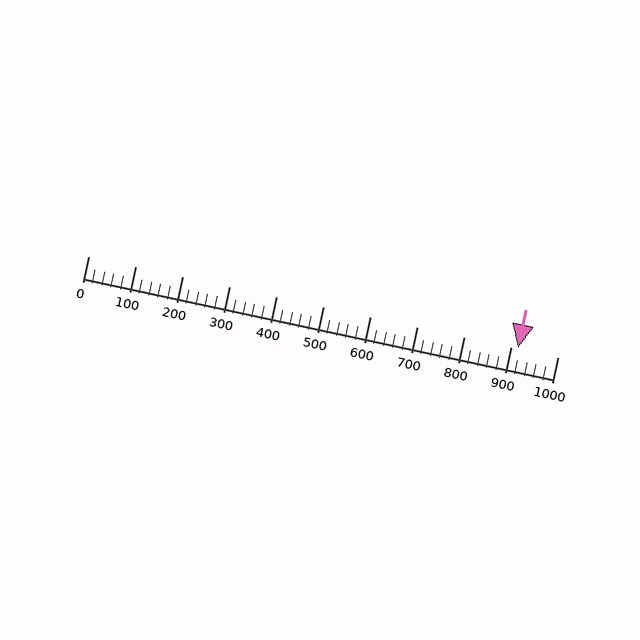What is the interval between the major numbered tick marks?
The major tick marks are spaced 100 units apart.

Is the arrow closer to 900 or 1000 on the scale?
The arrow is closer to 900.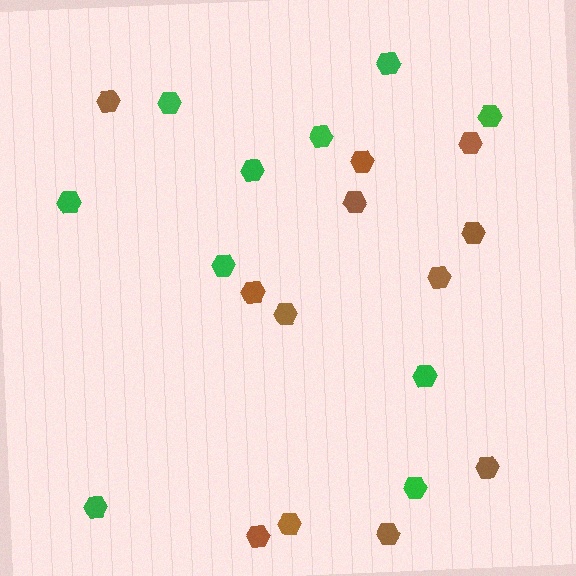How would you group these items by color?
There are 2 groups: one group of green hexagons (10) and one group of brown hexagons (12).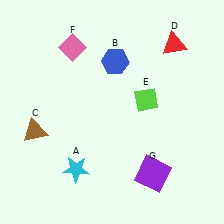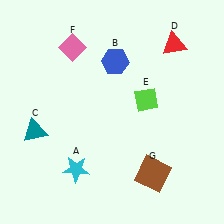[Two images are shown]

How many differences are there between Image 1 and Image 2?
There are 2 differences between the two images.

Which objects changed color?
C changed from brown to teal. G changed from purple to brown.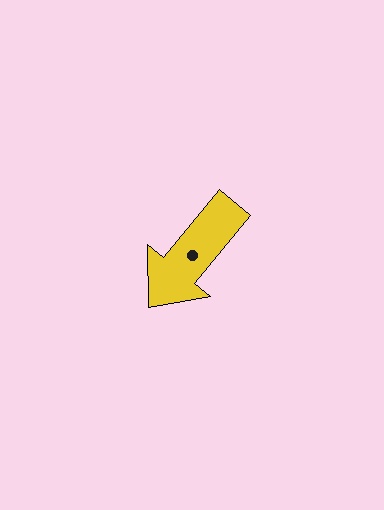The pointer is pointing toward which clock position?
Roughly 7 o'clock.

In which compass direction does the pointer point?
Southwest.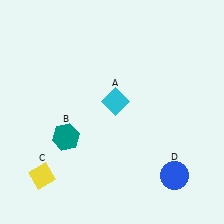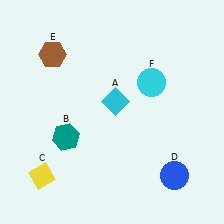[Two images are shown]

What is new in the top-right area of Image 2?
A cyan circle (F) was added in the top-right area of Image 2.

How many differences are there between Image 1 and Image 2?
There are 2 differences between the two images.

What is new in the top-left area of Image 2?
A brown hexagon (E) was added in the top-left area of Image 2.